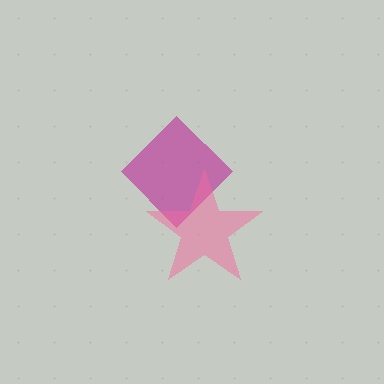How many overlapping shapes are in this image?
There are 2 overlapping shapes in the image.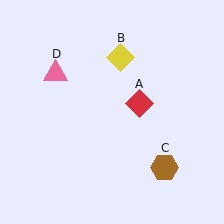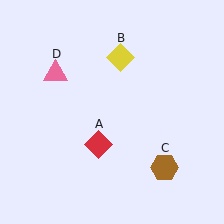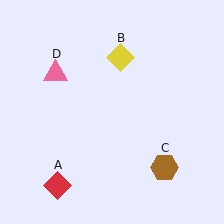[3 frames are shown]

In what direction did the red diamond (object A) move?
The red diamond (object A) moved down and to the left.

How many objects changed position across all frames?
1 object changed position: red diamond (object A).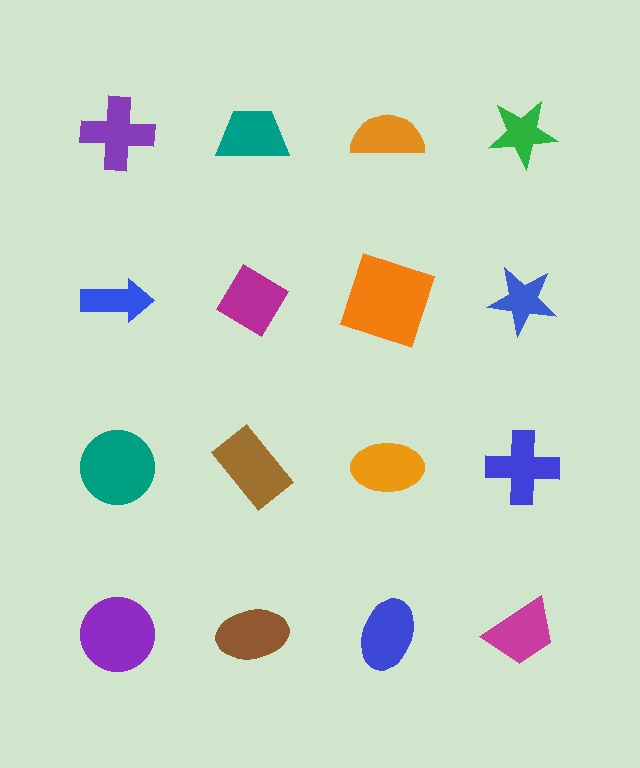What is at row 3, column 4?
A blue cross.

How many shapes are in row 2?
4 shapes.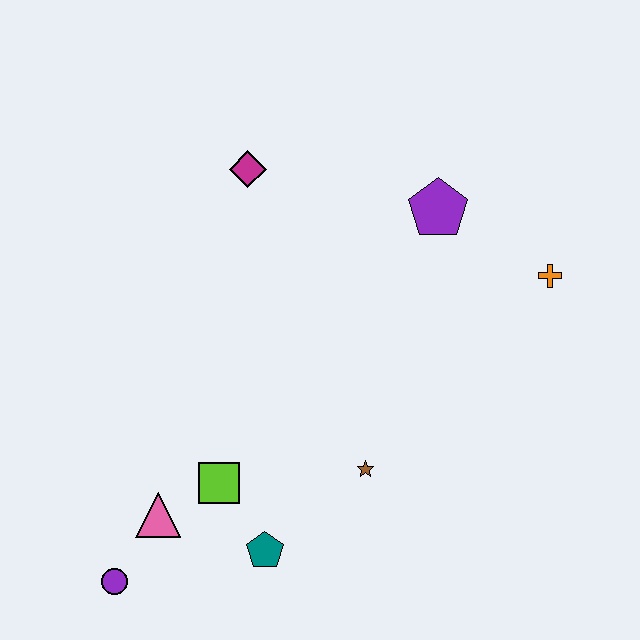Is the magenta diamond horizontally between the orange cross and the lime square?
Yes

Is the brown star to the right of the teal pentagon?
Yes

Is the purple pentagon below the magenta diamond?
Yes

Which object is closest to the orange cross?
The purple pentagon is closest to the orange cross.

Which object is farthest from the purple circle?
The orange cross is farthest from the purple circle.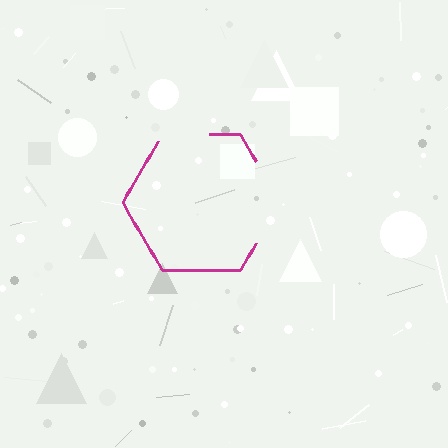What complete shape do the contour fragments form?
The contour fragments form a hexagon.